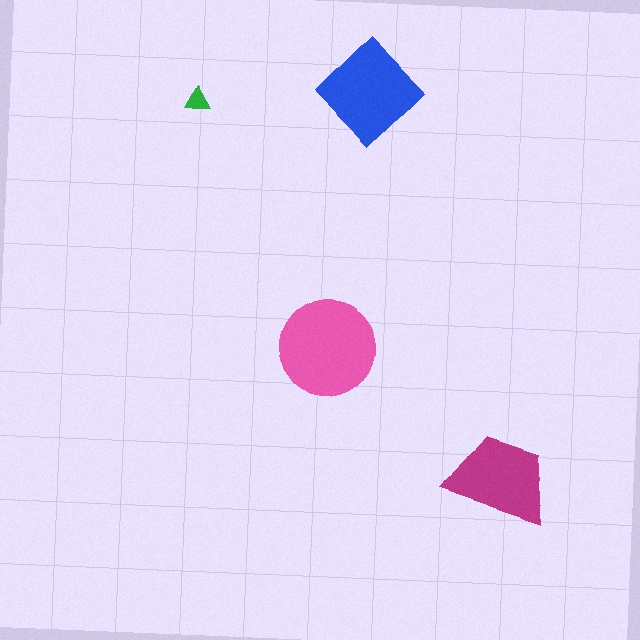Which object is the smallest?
The green triangle.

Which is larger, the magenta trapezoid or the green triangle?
The magenta trapezoid.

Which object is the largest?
The pink circle.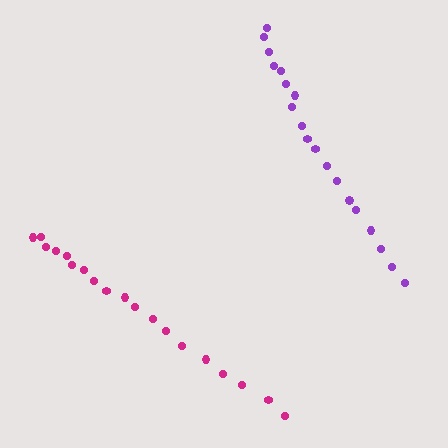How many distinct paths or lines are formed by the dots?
There are 2 distinct paths.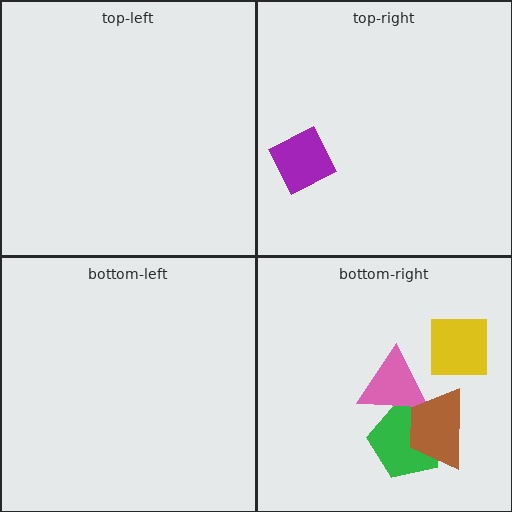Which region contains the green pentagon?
The bottom-right region.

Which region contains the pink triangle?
The bottom-right region.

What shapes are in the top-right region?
The purple diamond.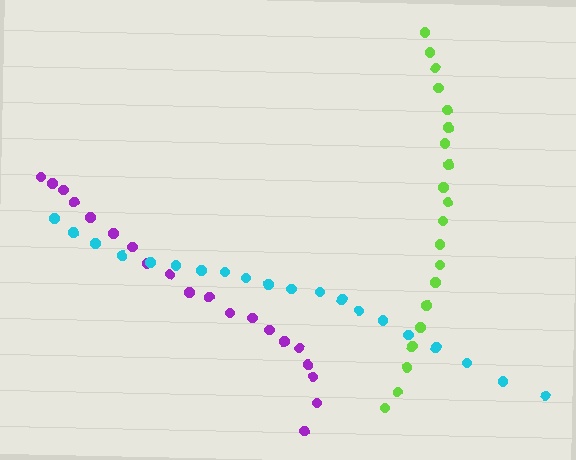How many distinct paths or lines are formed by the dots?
There are 3 distinct paths.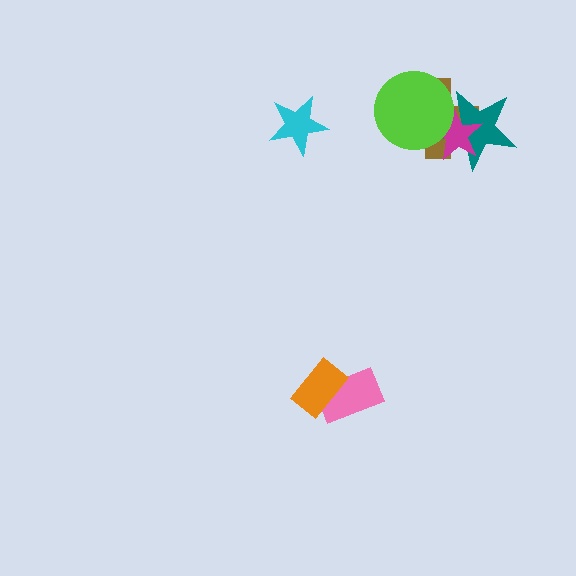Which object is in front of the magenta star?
The lime circle is in front of the magenta star.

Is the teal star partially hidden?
Yes, it is partially covered by another shape.